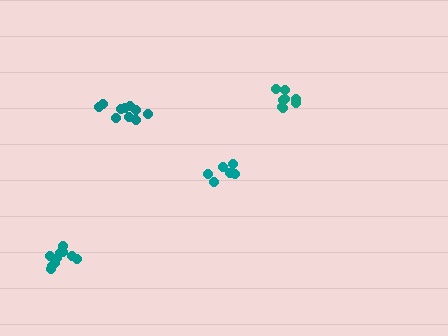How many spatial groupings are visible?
There are 4 spatial groupings.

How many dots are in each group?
Group 1: 10 dots, Group 2: 6 dots, Group 3: 10 dots, Group 4: 8 dots (34 total).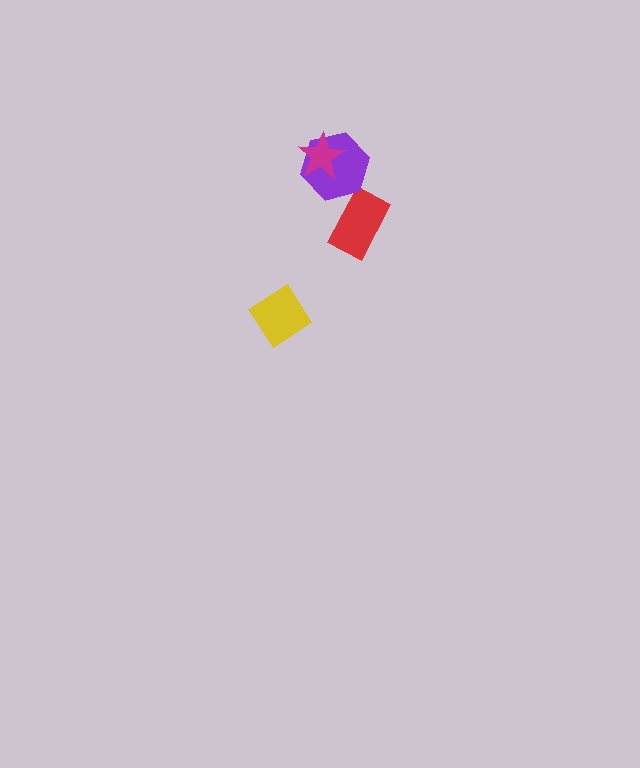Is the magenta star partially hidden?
No, no other shape covers it.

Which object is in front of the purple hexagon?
The magenta star is in front of the purple hexagon.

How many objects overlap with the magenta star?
1 object overlaps with the magenta star.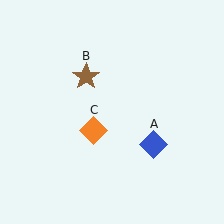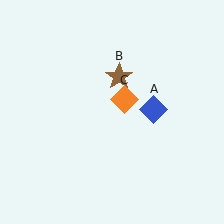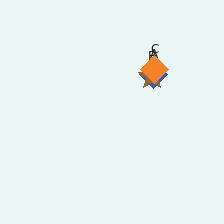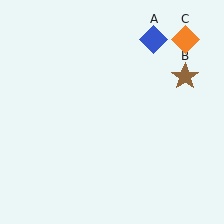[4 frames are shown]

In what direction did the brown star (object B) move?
The brown star (object B) moved right.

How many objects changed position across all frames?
3 objects changed position: blue diamond (object A), brown star (object B), orange diamond (object C).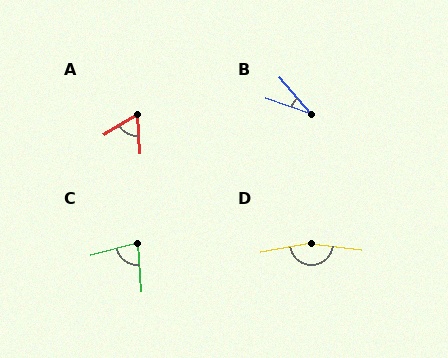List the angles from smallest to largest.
B (30°), A (62°), C (80°), D (163°).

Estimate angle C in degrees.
Approximately 80 degrees.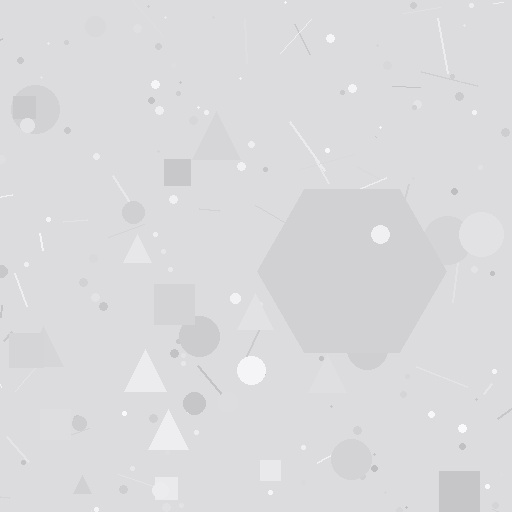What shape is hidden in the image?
A hexagon is hidden in the image.